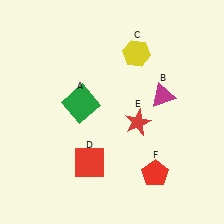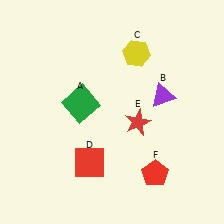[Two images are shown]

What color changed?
The triangle (B) changed from magenta in Image 1 to purple in Image 2.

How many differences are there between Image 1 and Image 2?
There is 1 difference between the two images.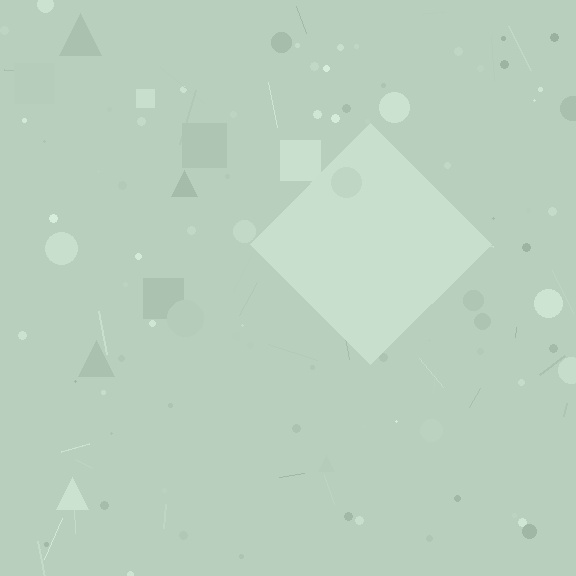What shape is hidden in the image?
A diamond is hidden in the image.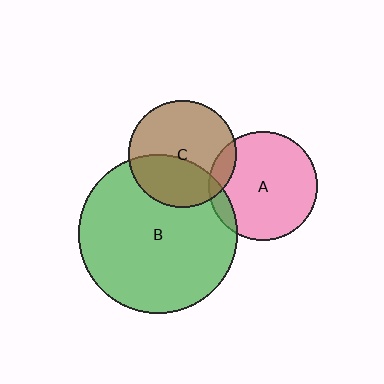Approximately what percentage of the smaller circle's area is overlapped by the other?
Approximately 40%.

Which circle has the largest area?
Circle B (green).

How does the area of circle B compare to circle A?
Approximately 2.1 times.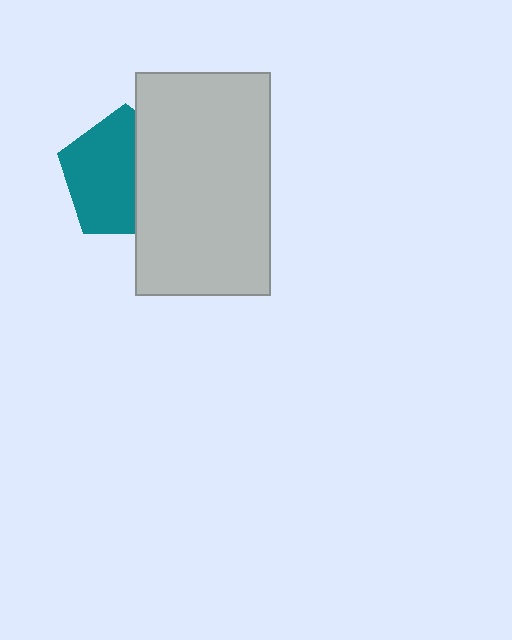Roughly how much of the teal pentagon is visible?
About half of it is visible (roughly 60%).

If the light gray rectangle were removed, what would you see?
You would see the complete teal pentagon.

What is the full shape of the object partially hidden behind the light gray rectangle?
The partially hidden object is a teal pentagon.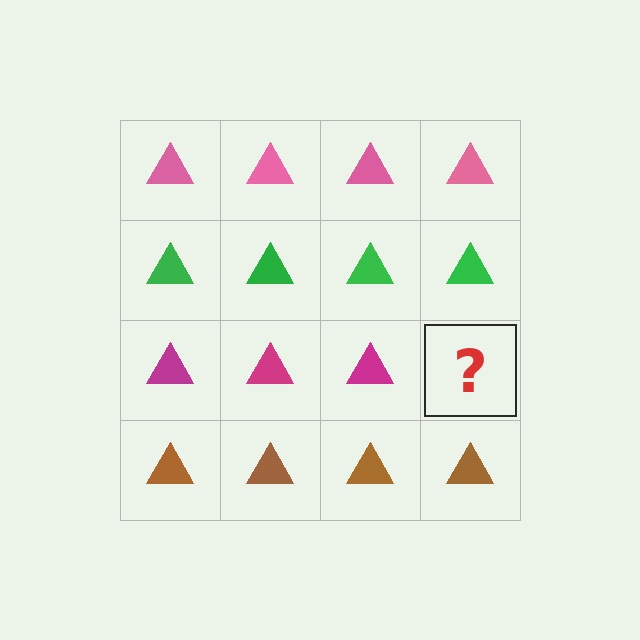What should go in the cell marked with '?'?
The missing cell should contain a magenta triangle.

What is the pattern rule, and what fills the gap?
The rule is that each row has a consistent color. The gap should be filled with a magenta triangle.